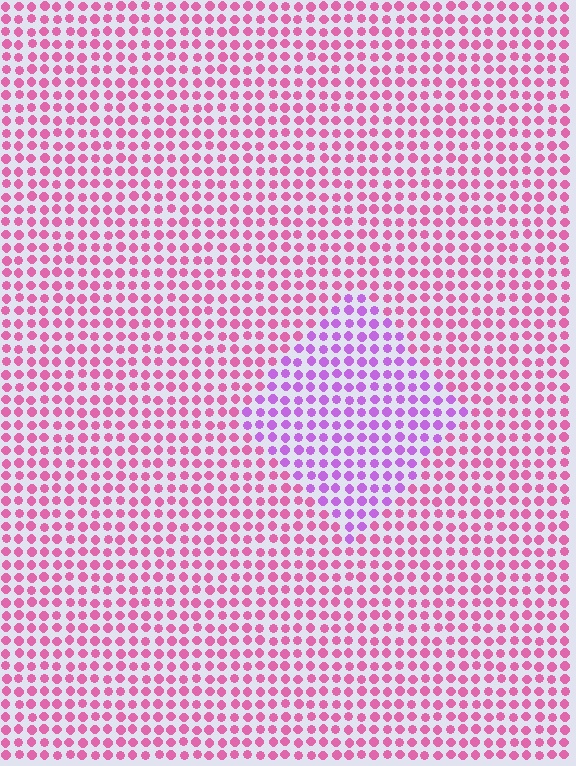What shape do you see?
I see a diamond.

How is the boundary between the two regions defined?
The boundary is defined purely by a slight shift in hue (about 41 degrees). Spacing, size, and orientation are identical on both sides.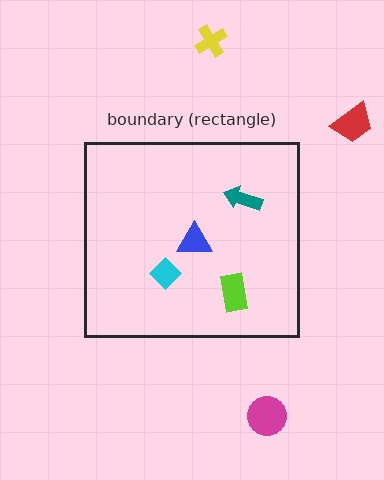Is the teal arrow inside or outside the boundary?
Inside.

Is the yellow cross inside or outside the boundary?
Outside.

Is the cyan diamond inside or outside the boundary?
Inside.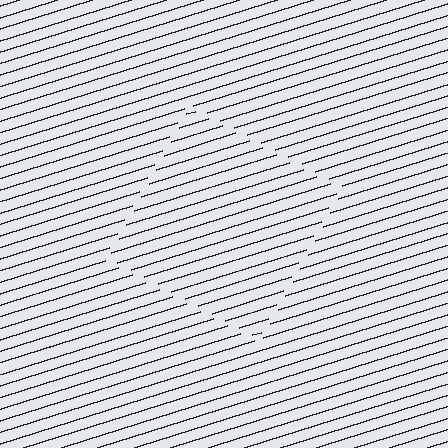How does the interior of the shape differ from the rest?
The interior of the shape contains the same grating, shifted by half a period — the contour is defined by the phase discontinuity where line-ends from the inner and outer gratings abut.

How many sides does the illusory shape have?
4 sides — the line-ends trace a square.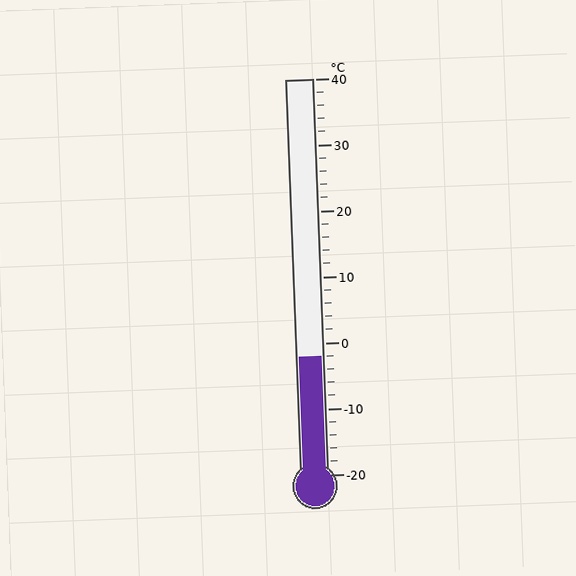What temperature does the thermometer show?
The thermometer shows approximately -2°C.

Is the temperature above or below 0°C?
The temperature is below 0°C.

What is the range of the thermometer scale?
The thermometer scale ranges from -20°C to 40°C.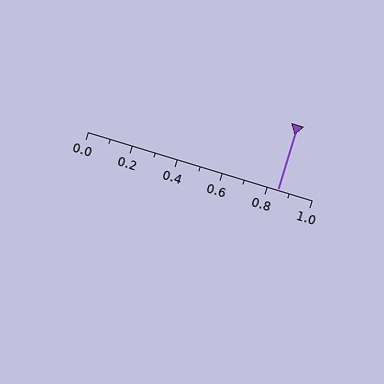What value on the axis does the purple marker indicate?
The marker indicates approximately 0.85.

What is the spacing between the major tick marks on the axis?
The major ticks are spaced 0.2 apart.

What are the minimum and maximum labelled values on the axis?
The axis runs from 0.0 to 1.0.